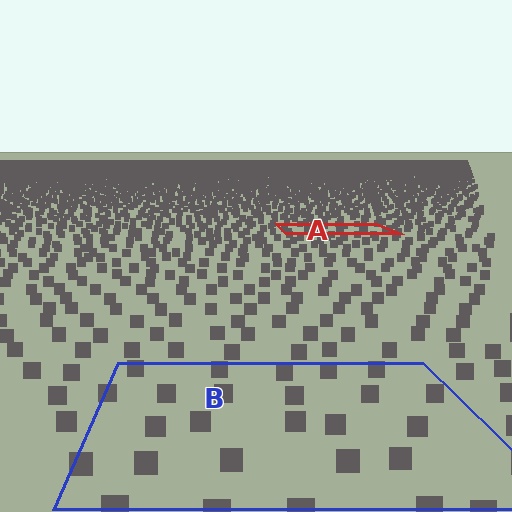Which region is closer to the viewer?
Region B is closer. The texture elements there are larger and more spread out.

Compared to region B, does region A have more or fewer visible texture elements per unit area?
Region A has more texture elements per unit area — they are packed more densely because it is farther away.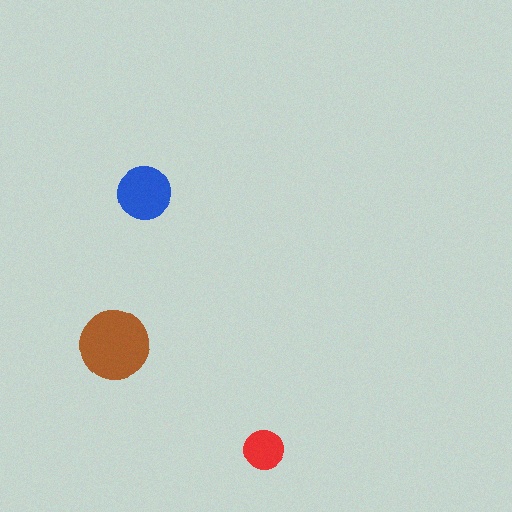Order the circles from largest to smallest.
the brown one, the blue one, the red one.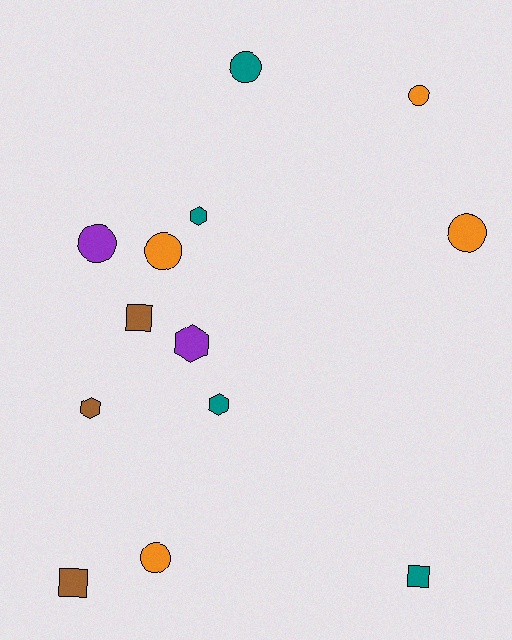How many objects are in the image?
There are 13 objects.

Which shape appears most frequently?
Circle, with 6 objects.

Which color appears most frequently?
Teal, with 4 objects.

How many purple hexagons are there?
There is 1 purple hexagon.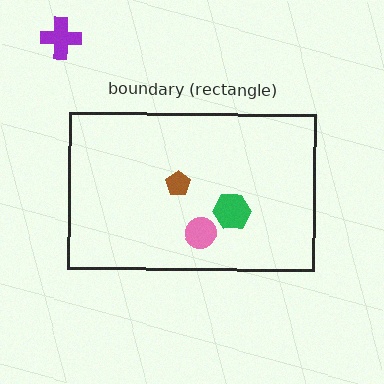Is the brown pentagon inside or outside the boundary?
Inside.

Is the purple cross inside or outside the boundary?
Outside.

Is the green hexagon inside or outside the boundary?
Inside.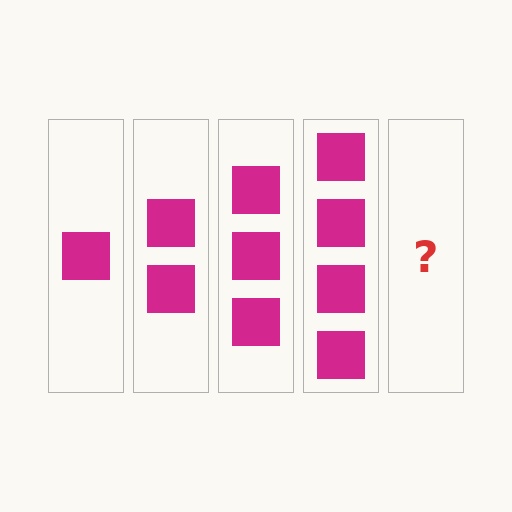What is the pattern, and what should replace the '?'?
The pattern is that each step adds one more square. The '?' should be 5 squares.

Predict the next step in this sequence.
The next step is 5 squares.